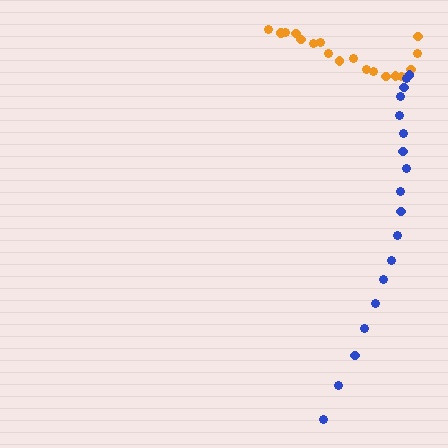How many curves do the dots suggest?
There are 2 distinct paths.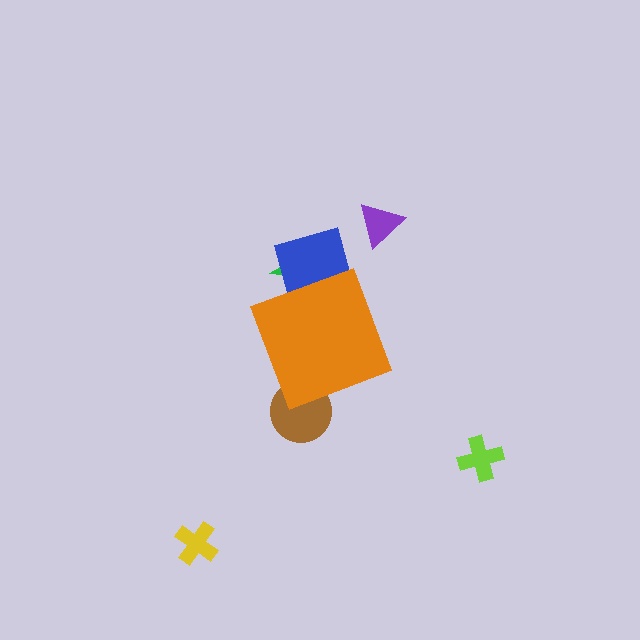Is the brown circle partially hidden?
Yes, the brown circle is partially hidden behind the orange diamond.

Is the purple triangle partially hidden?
No, the purple triangle is fully visible.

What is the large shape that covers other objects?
An orange diamond.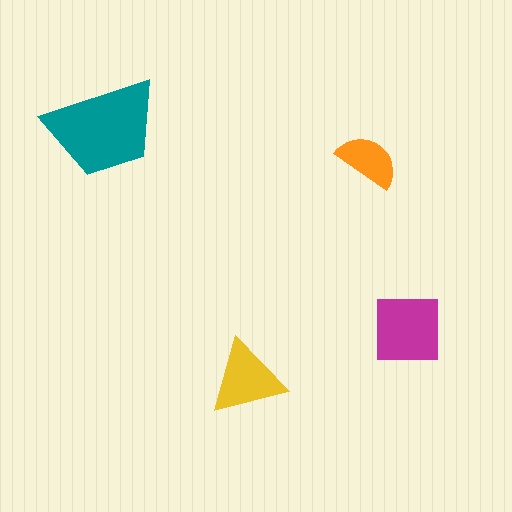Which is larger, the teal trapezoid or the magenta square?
The teal trapezoid.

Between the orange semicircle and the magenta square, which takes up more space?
The magenta square.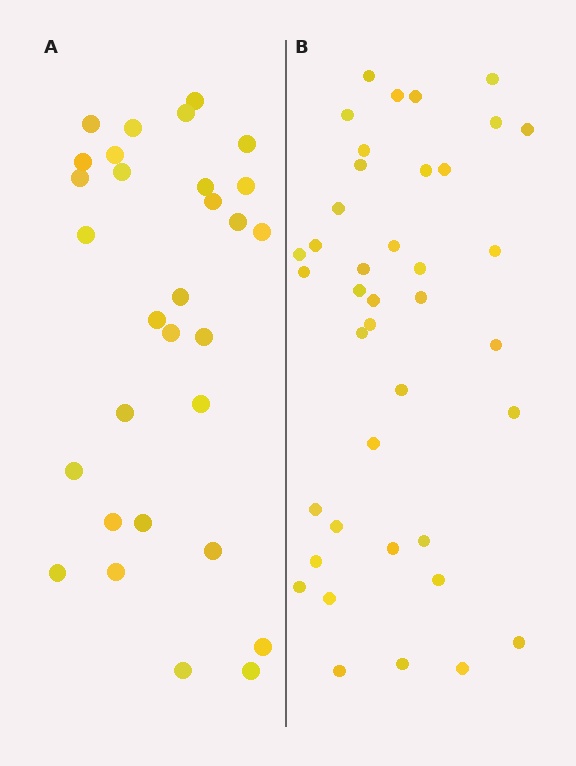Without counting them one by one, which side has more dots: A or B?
Region B (the right region) has more dots.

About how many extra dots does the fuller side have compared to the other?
Region B has roughly 10 or so more dots than region A.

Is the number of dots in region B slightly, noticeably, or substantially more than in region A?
Region B has noticeably more, but not dramatically so. The ratio is roughly 1.3 to 1.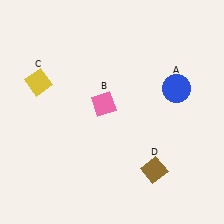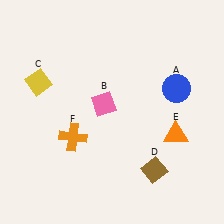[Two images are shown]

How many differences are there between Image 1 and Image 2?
There are 2 differences between the two images.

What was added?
An orange triangle (E), an orange cross (F) were added in Image 2.